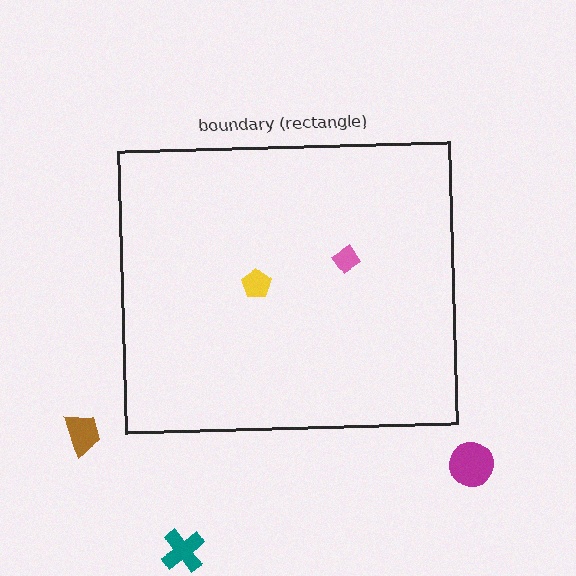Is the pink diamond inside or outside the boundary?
Inside.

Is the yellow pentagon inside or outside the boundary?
Inside.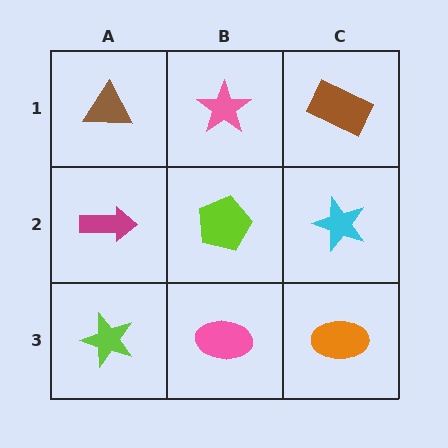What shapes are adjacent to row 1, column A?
A magenta arrow (row 2, column A), a pink star (row 1, column B).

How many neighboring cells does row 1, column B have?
3.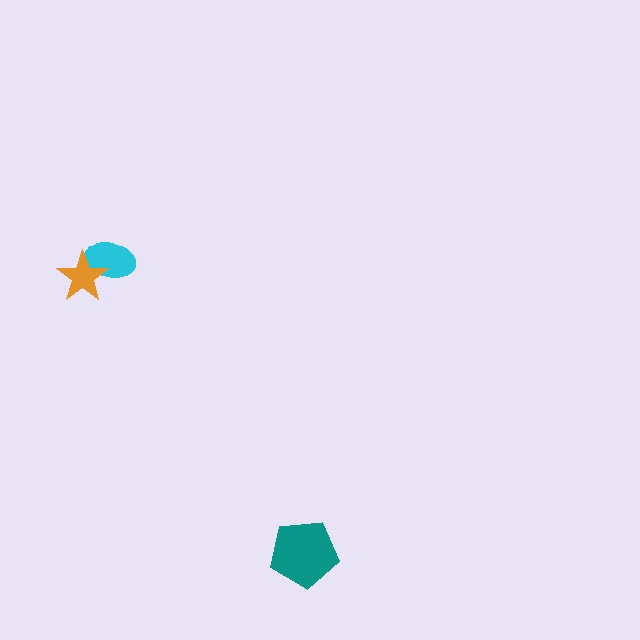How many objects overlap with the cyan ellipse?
1 object overlaps with the cyan ellipse.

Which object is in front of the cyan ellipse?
The orange star is in front of the cyan ellipse.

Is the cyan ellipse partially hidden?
Yes, it is partially covered by another shape.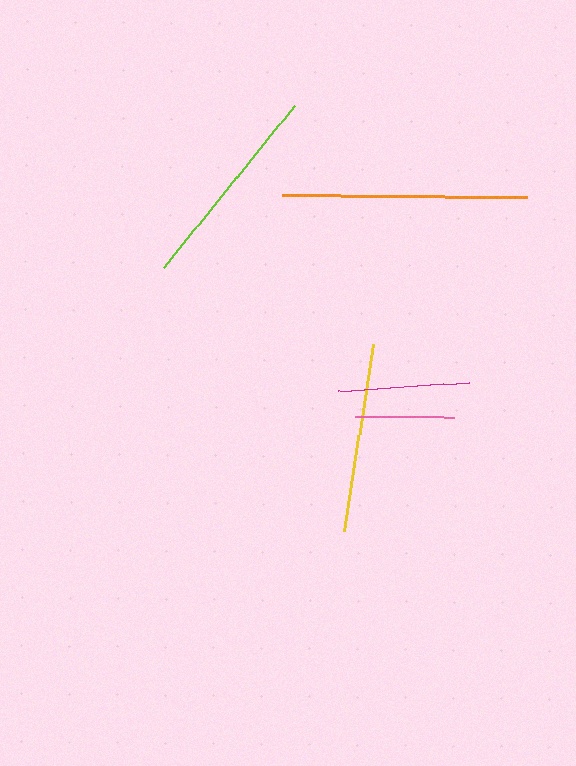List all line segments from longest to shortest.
From longest to shortest: orange, lime, yellow, magenta, pink.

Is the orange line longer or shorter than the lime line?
The orange line is longer than the lime line.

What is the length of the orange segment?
The orange segment is approximately 245 pixels long.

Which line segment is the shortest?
The pink line is the shortest at approximately 100 pixels.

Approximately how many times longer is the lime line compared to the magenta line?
The lime line is approximately 1.6 times the length of the magenta line.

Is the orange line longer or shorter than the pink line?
The orange line is longer than the pink line.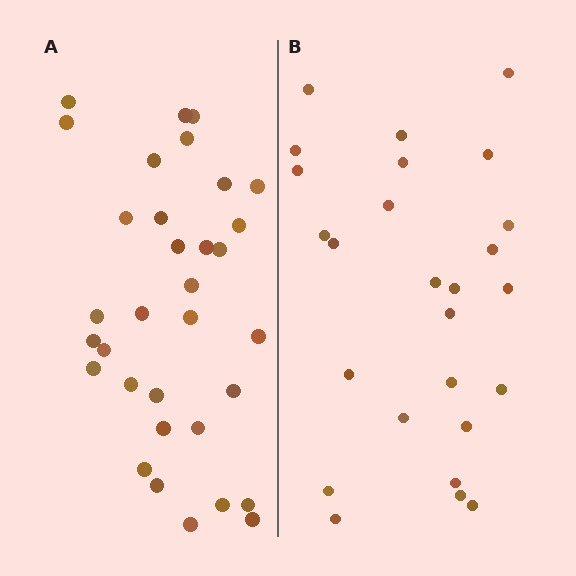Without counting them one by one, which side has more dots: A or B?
Region A (the left region) has more dots.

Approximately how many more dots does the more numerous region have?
Region A has roughly 8 or so more dots than region B.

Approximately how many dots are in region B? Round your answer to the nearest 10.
About 30 dots. (The exact count is 26, which rounds to 30.)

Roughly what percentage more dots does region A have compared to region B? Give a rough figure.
About 25% more.